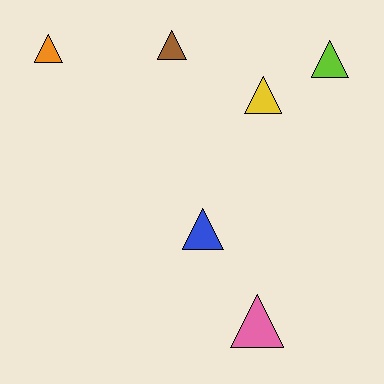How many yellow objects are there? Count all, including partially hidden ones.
There is 1 yellow object.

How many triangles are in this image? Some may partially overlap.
There are 6 triangles.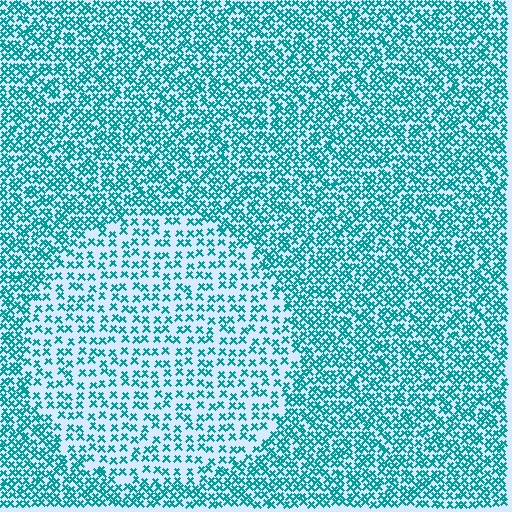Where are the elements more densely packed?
The elements are more densely packed outside the circle boundary.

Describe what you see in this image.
The image contains small teal elements arranged at two different densities. A circle-shaped region is visible where the elements are less densely packed than the surrounding area.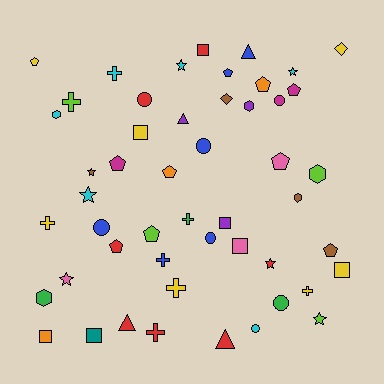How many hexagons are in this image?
There are 5 hexagons.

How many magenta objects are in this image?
There are 3 magenta objects.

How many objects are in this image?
There are 50 objects.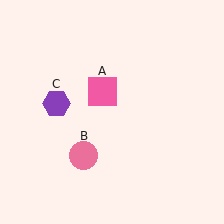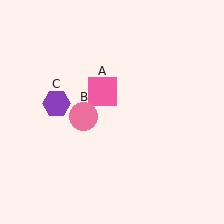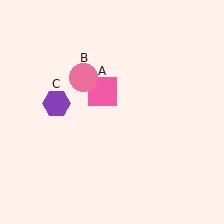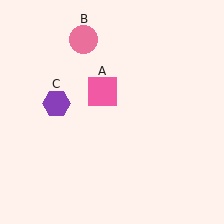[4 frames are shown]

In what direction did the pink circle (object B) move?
The pink circle (object B) moved up.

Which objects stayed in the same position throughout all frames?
Pink square (object A) and purple hexagon (object C) remained stationary.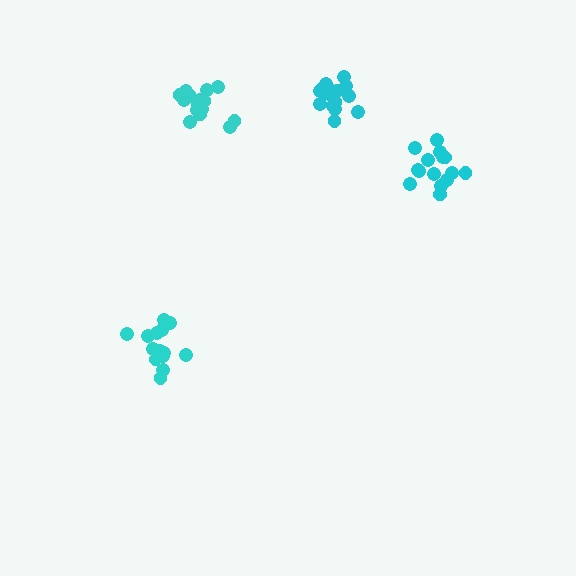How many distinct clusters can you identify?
There are 4 distinct clusters.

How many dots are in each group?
Group 1: 15 dots, Group 2: 15 dots, Group 3: 14 dots, Group 4: 17 dots (61 total).